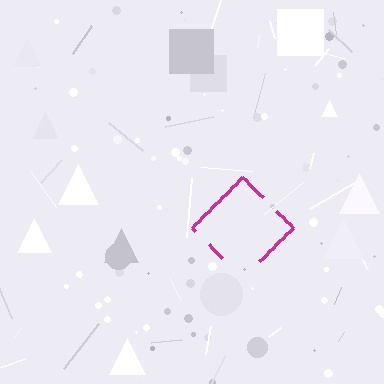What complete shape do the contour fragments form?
The contour fragments form a diamond.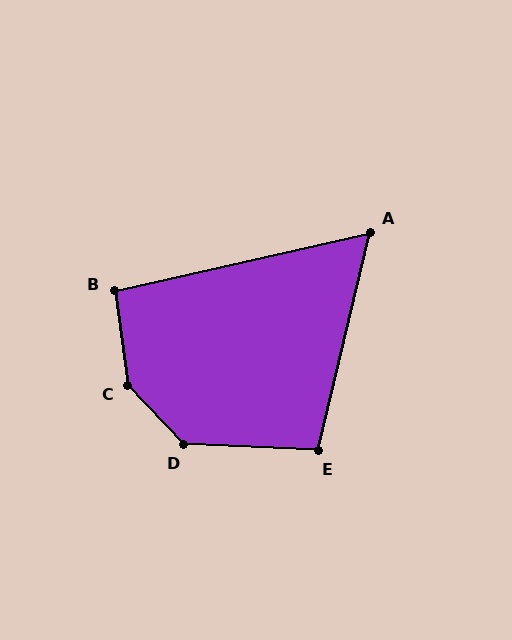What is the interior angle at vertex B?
Approximately 95 degrees (obtuse).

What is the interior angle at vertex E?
Approximately 101 degrees (obtuse).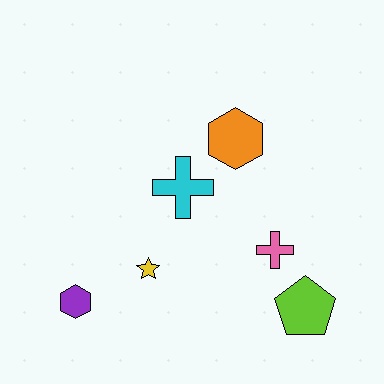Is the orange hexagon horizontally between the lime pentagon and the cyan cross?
Yes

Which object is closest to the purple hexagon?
The yellow star is closest to the purple hexagon.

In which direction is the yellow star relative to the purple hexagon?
The yellow star is to the right of the purple hexagon.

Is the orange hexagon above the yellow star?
Yes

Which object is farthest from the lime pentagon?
The purple hexagon is farthest from the lime pentagon.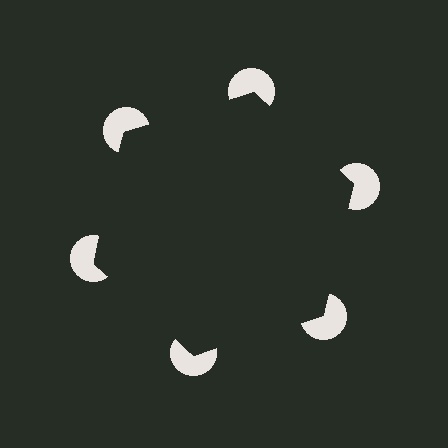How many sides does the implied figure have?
6 sides.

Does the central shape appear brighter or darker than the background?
It typically appears slightly darker than the background, even though no actual brightness change is drawn.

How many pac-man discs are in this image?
There are 6 — one at each vertex of the illusory hexagon.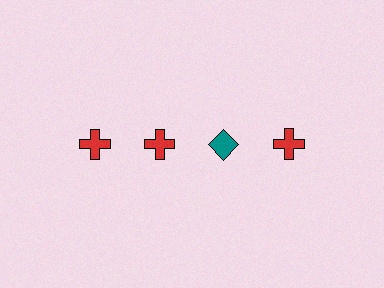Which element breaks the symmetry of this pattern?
The teal diamond in the top row, center column breaks the symmetry. All other shapes are red crosses.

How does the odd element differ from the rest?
It differs in both color (teal instead of red) and shape (diamond instead of cross).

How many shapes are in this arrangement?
There are 4 shapes arranged in a grid pattern.